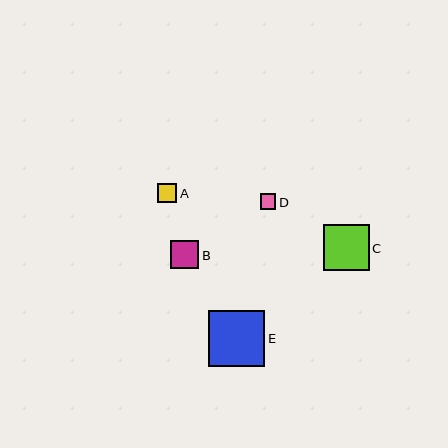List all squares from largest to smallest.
From largest to smallest: E, C, B, A, D.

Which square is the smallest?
Square D is the smallest with a size of approximately 16 pixels.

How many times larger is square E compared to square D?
Square E is approximately 3.6 times the size of square D.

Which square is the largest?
Square E is the largest with a size of approximately 56 pixels.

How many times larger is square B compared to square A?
Square B is approximately 1.5 times the size of square A.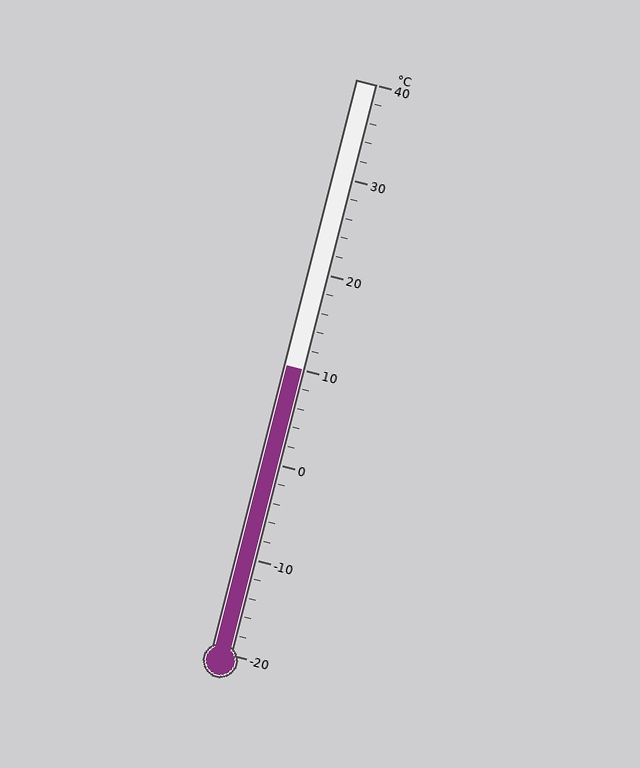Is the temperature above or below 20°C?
The temperature is below 20°C.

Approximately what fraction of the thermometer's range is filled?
The thermometer is filled to approximately 50% of its range.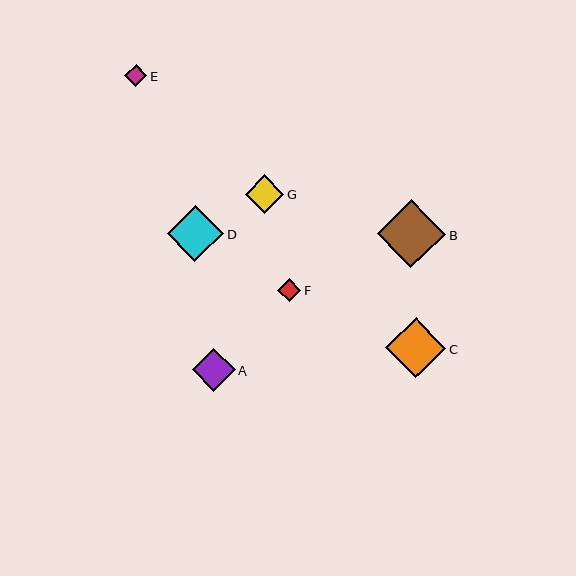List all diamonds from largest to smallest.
From largest to smallest: B, C, D, A, G, F, E.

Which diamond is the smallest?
Diamond E is the smallest with a size of approximately 23 pixels.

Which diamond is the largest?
Diamond B is the largest with a size of approximately 68 pixels.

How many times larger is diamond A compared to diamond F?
Diamond A is approximately 1.9 times the size of diamond F.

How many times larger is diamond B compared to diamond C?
Diamond B is approximately 1.1 times the size of diamond C.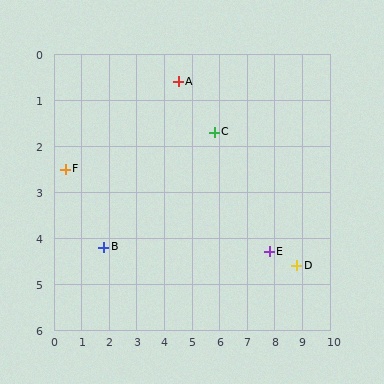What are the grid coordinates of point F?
Point F is at approximately (0.4, 2.5).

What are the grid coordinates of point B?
Point B is at approximately (1.8, 4.2).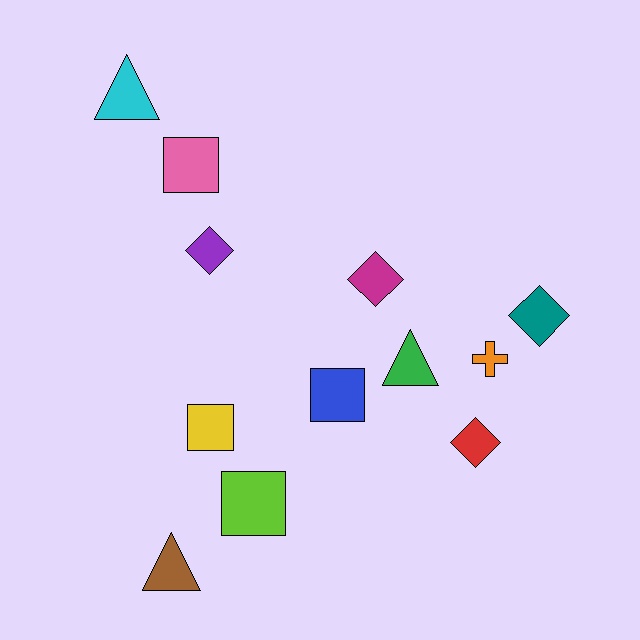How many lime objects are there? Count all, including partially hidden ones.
There is 1 lime object.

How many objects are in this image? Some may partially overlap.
There are 12 objects.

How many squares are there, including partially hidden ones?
There are 4 squares.